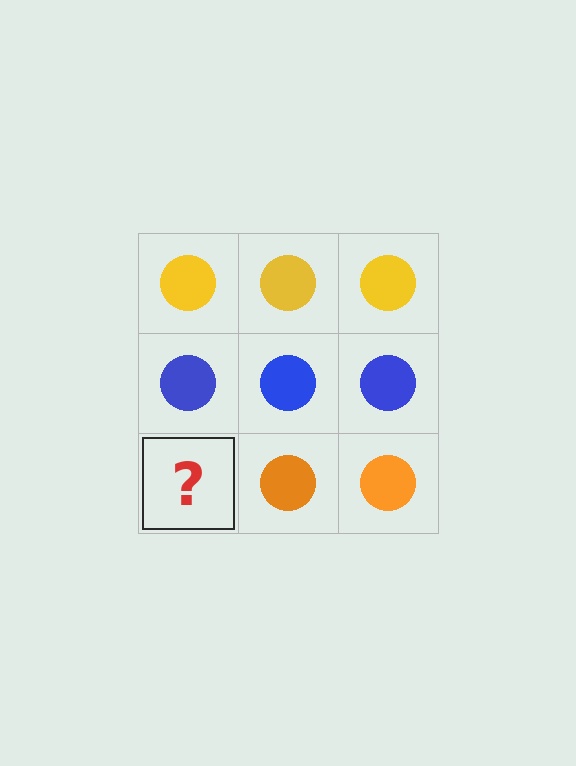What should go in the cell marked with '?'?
The missing cell should contain an orange circle.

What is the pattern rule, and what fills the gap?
The rule is that each row has a consistent color. The gap should be filled with an orange circle.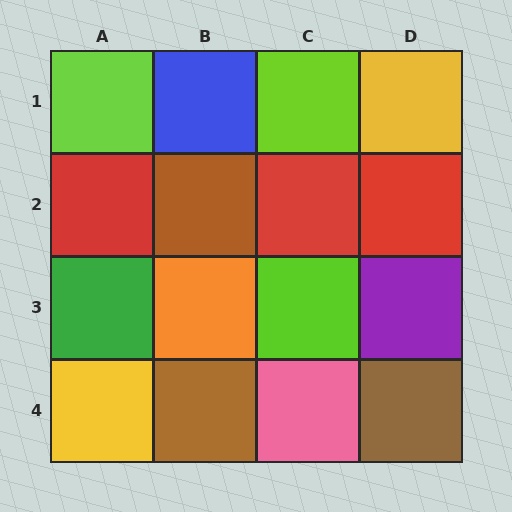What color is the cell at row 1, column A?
Lime.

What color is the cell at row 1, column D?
Yellow.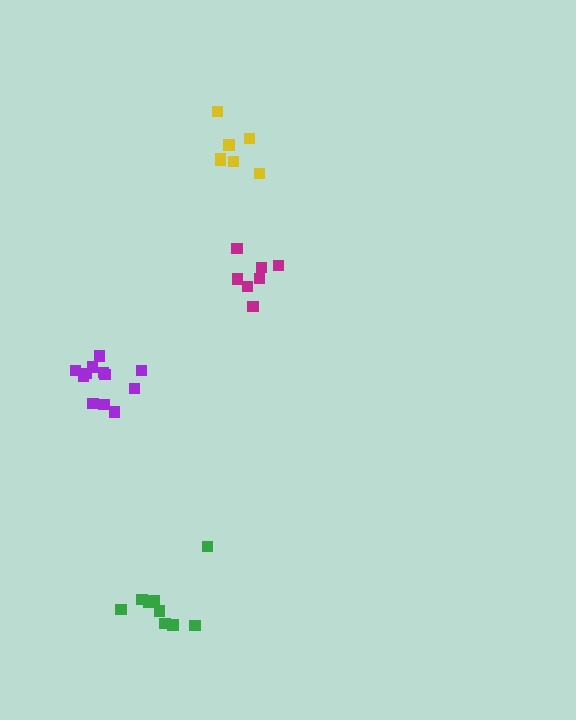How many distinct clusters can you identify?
There are 4 distinct clusters.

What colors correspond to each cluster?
The clusters are colored: magenta, yellow, purple, green.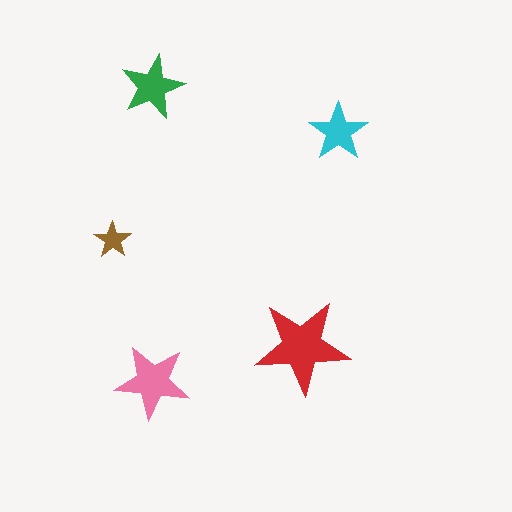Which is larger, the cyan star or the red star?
The red one.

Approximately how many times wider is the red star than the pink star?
About 1.5 times wider.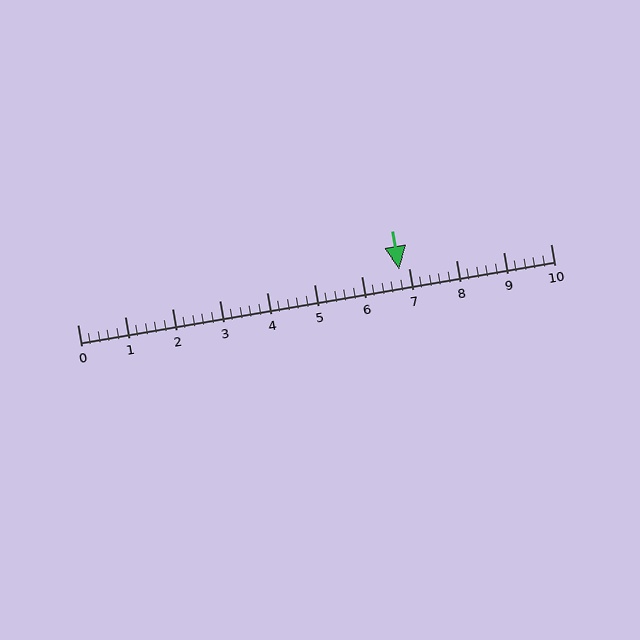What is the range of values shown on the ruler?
The ruler shows values from 0 to 10.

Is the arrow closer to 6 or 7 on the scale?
The arrow is closer to 7.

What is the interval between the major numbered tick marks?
The major tick marks are spaced 1 units apart.